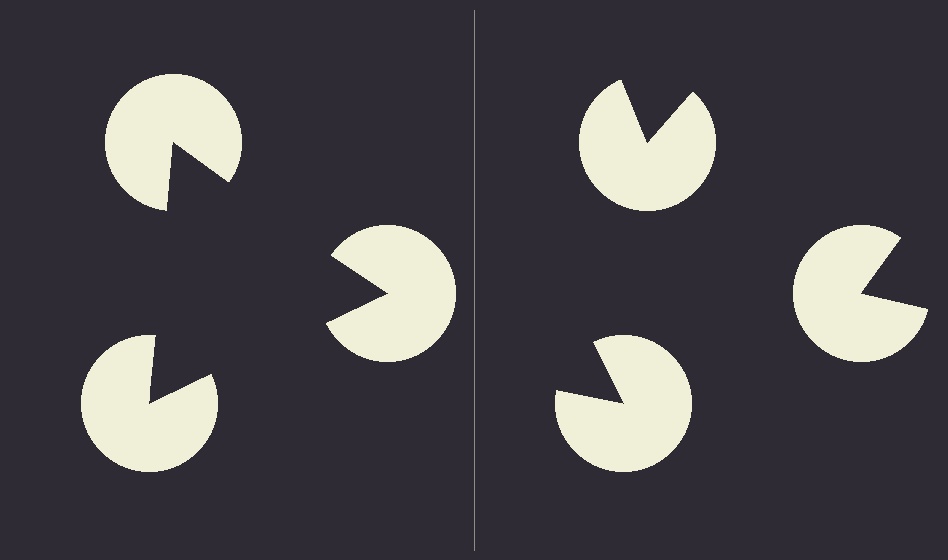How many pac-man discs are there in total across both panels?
6 — 3 on each side.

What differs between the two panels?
The pac-man discs are positioned identically on both sides; only the wedge orientations differ. On the left they align to a triangle; on the right they are misaligned.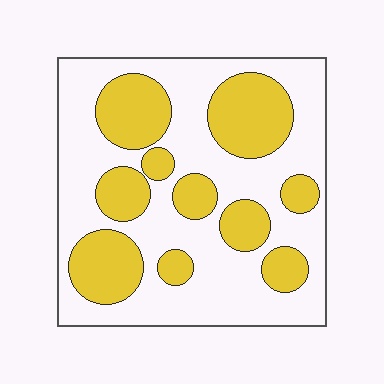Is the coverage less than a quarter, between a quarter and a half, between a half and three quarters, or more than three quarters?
Between a quarter and a half.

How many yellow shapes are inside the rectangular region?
10.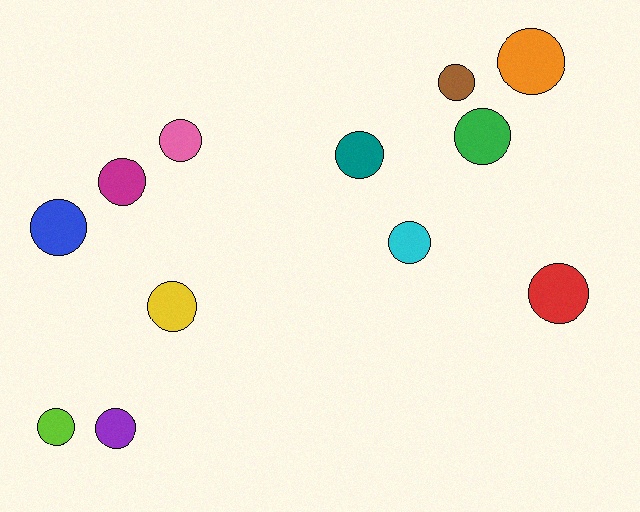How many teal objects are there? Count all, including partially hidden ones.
There is 1 teal object.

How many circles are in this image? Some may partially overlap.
There are 12 circles.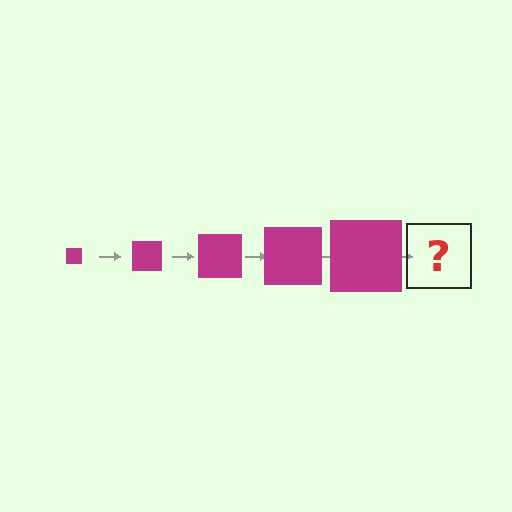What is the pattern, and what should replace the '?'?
The pattern is that the square gets progressively larger each step. The '?' should be a magenta square, larger than the previous one.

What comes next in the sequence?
The next element should be a magenta square, larger than the previous one.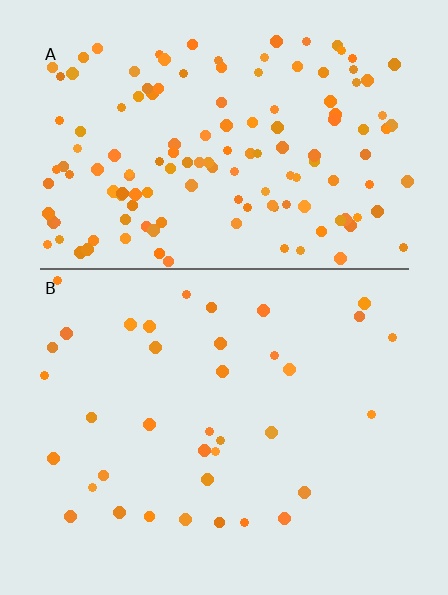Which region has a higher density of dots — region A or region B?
A (the top).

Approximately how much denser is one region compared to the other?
Approximately 3.9× — region A over region B.